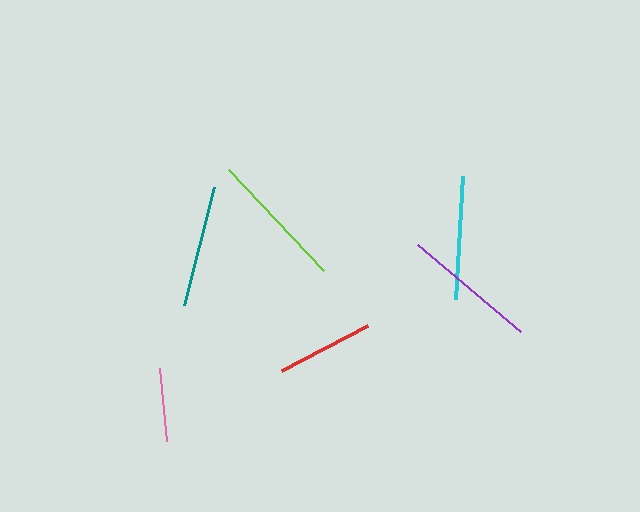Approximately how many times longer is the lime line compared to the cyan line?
The lime line is approximately 1.1 times the length of the cyan line.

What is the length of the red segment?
The red segment is approximately 97 pixels long.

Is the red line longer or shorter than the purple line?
The purple line is longer than the red line.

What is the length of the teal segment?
The teal segment is approximately 122 pixels long.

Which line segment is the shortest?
The pink line is the shortest at approximately 74 pixels.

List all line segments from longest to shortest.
From longest to shortest: lime, purple, cyan, teal, red, pink.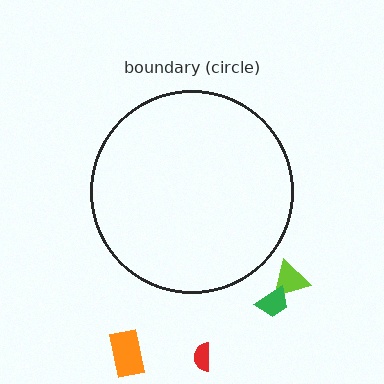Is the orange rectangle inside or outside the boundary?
Outside.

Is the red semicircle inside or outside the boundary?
Outside.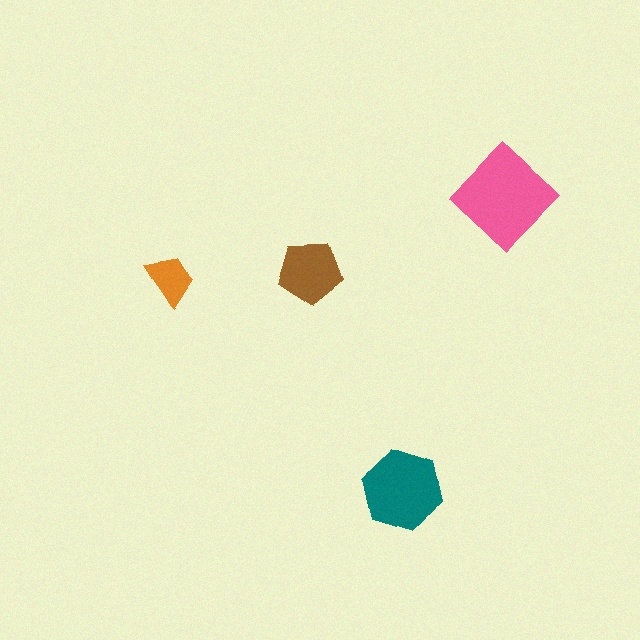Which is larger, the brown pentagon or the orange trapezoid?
The brown pentagon.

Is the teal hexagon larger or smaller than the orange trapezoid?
Larger.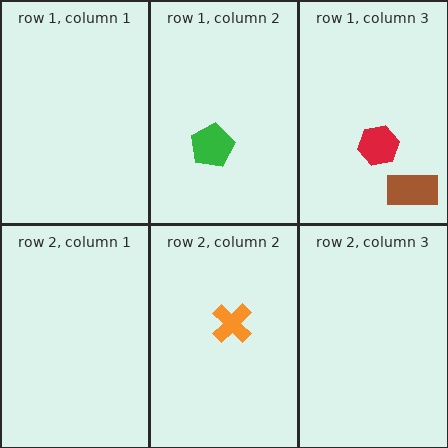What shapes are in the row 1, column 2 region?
The green pentagon.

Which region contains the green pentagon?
The row 1, column 2 region.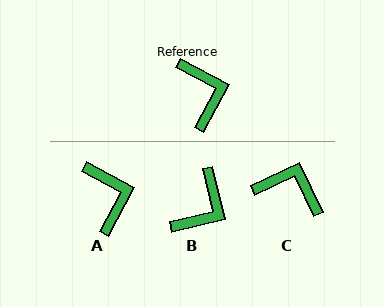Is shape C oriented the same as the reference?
No, it is off by about 53 degrees.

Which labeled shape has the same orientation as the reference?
A.